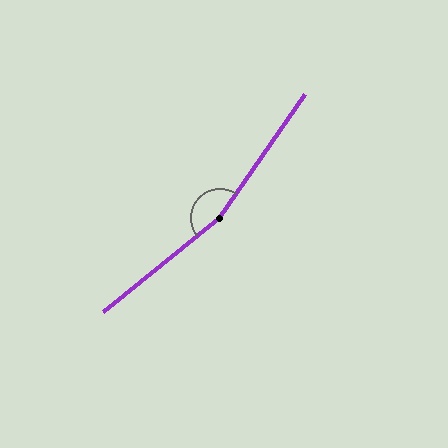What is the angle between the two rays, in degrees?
Approximately 164 degrees.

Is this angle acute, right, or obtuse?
It is obtuse.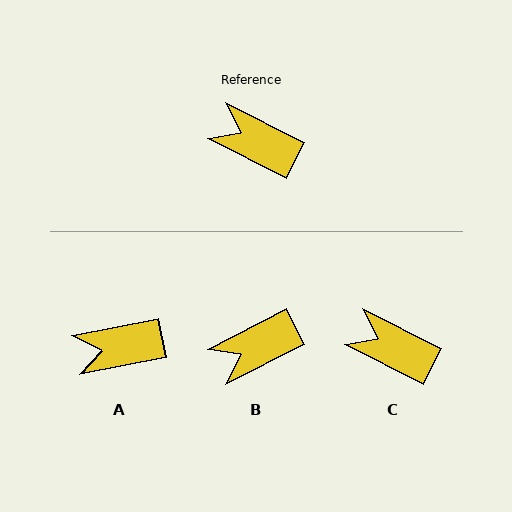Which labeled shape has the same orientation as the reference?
C.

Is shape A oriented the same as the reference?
No, it is off by about 38 degrees.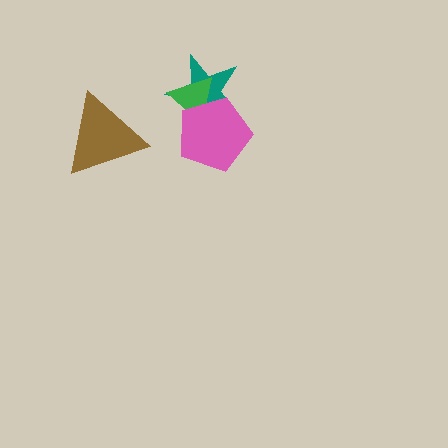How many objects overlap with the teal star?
2 objects overlap with the teal star.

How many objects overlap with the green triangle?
2 objects overlap with the green triangle.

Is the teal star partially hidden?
Yes, it is partially covered by another shape.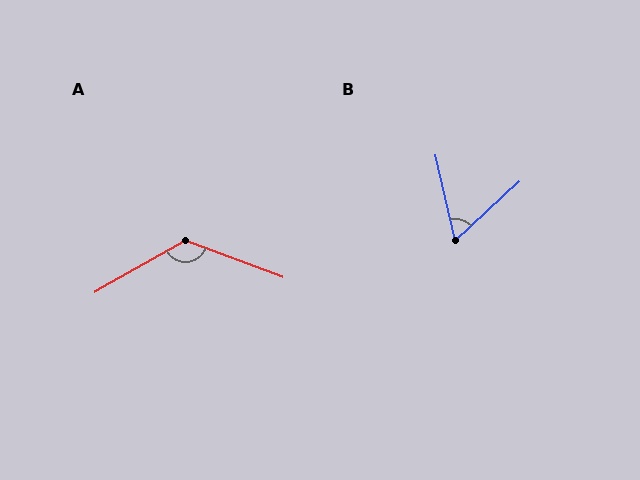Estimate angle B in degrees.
Approximately 60 degrees.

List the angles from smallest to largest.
B (60°), A (130°).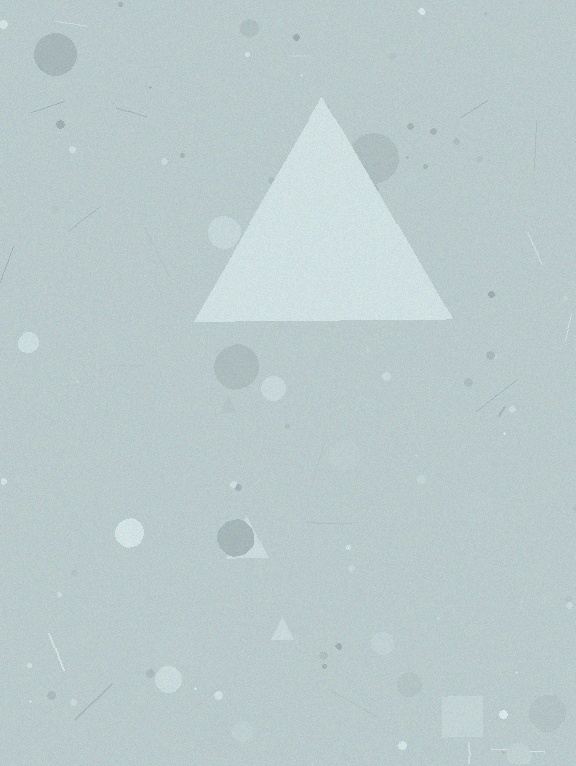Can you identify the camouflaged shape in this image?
The camouflaged shape is a triangle.